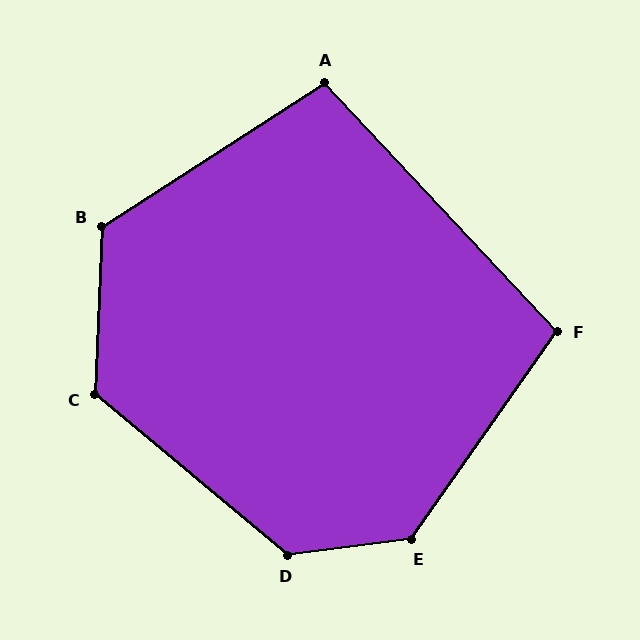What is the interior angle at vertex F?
Approximately 102 degrees (obtuse).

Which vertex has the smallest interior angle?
A, at approximately 100 degrees.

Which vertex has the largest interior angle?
D, at approximately 133 degrees.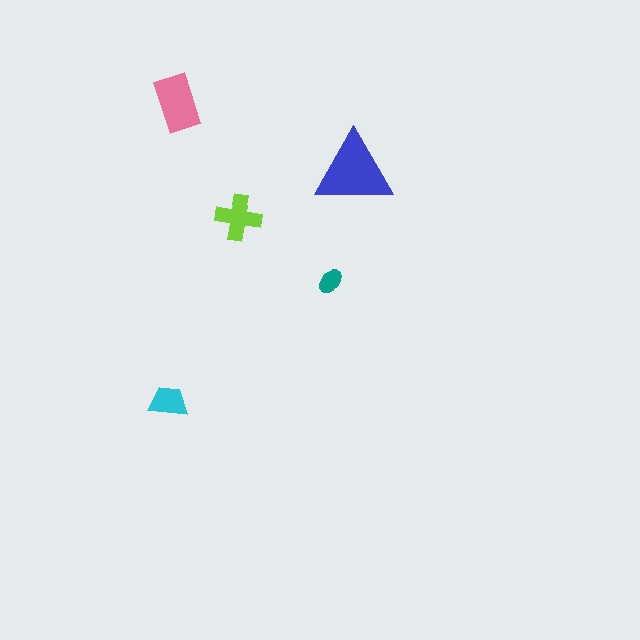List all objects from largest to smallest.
The blue triangle, the pink rectangle, the lime cross, the cyan trapezoid, the teal ellipse.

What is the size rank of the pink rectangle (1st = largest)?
2nd.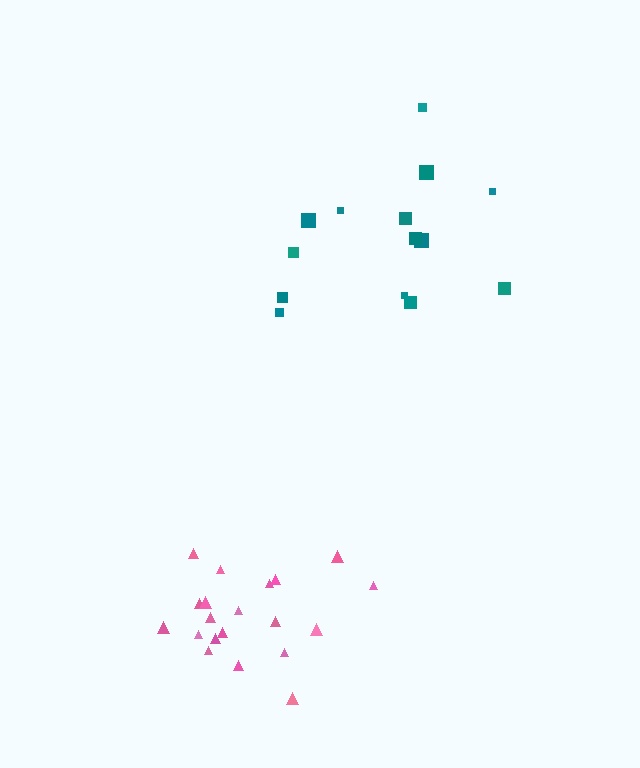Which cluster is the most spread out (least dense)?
Teal.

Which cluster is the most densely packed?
Pink.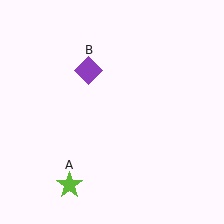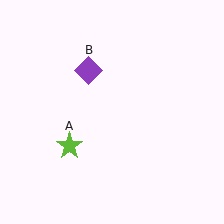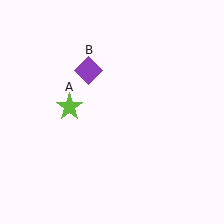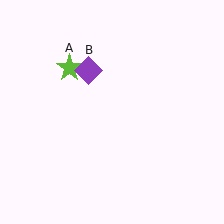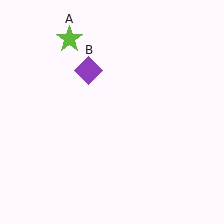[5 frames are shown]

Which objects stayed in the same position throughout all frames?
Purple diamond (object B) remained stationary.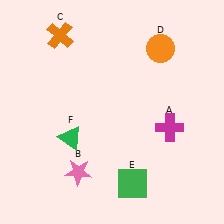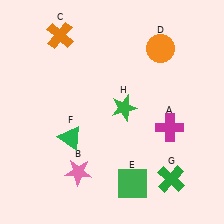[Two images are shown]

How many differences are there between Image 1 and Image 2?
There are 2 differences between the two images.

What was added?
A green cross (G), a green star (H) were added in Image 2.